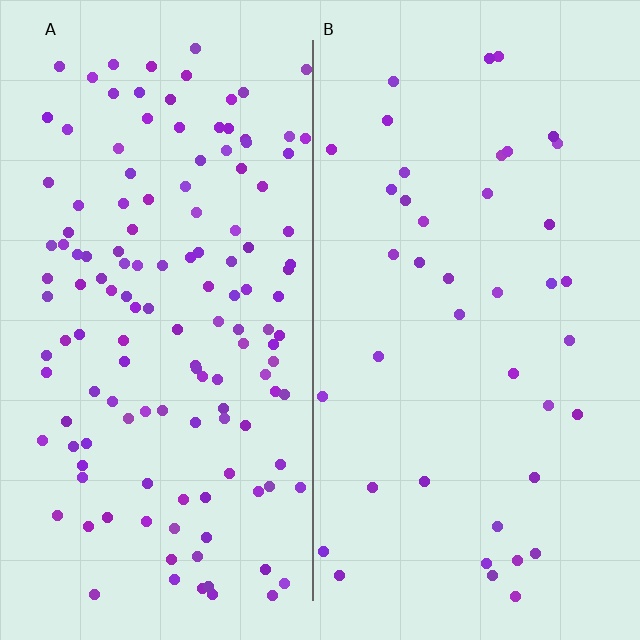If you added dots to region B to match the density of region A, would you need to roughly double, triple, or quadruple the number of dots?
Approximately triple.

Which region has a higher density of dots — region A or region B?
A (the left).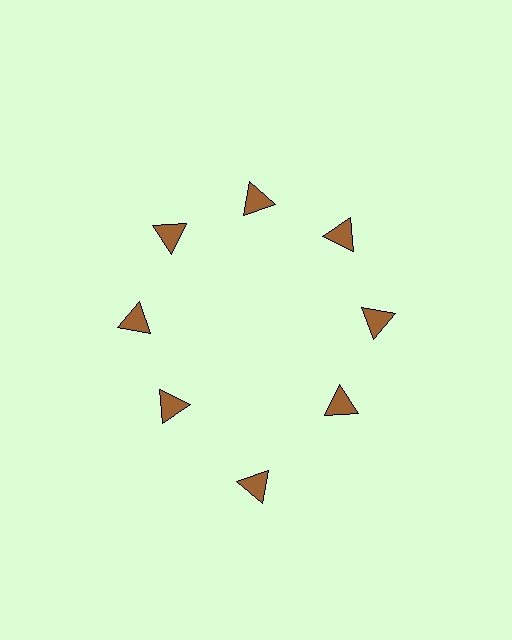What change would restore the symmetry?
The symmetry would be restored by moving it inward, back onto the ring so that all 8 triangles sit at equal angles and equal distance from the center.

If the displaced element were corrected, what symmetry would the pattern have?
It would have 8-fold rotational symmetry — the pattern would map onto itself every 45 degrees.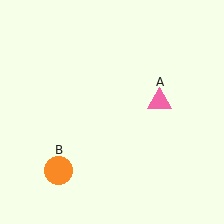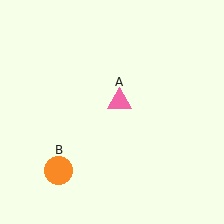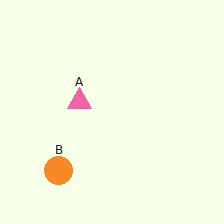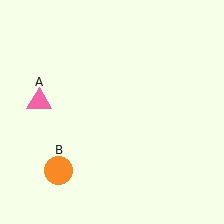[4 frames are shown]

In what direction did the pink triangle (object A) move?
The pink triangle (object A) moved left.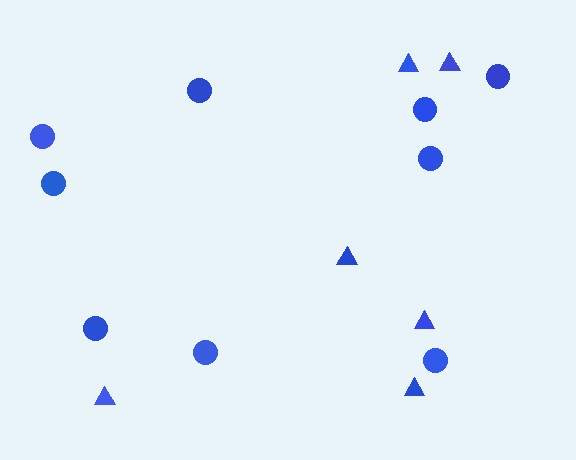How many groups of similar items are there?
There are 2 groups: one group of triangles (6) and one group of circles (9).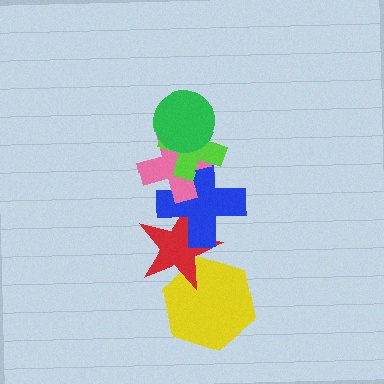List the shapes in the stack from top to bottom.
From top to bottom: the green circle, the lime cross, the pink cross, the blue cross, the red star, the yellow hexagon.